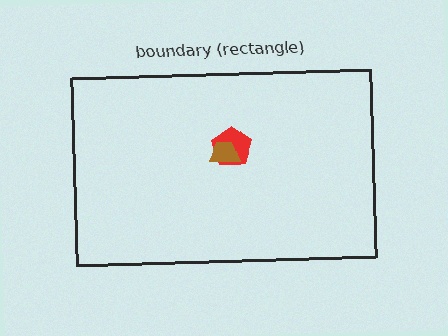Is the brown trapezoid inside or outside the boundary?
Inside.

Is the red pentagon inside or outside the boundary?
Inside.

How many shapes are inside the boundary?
2 inside, 0 outside.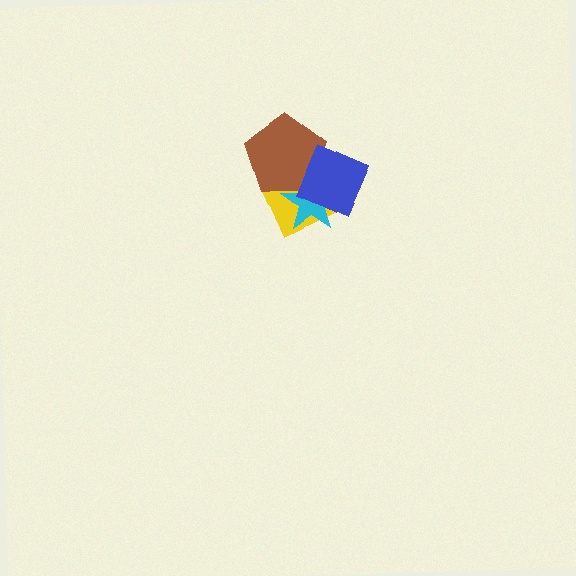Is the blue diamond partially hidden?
No, no other shape covers it.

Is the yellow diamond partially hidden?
Yes, it is partially covered by another shape.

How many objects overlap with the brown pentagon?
3 objects overlap with the brown pentagon.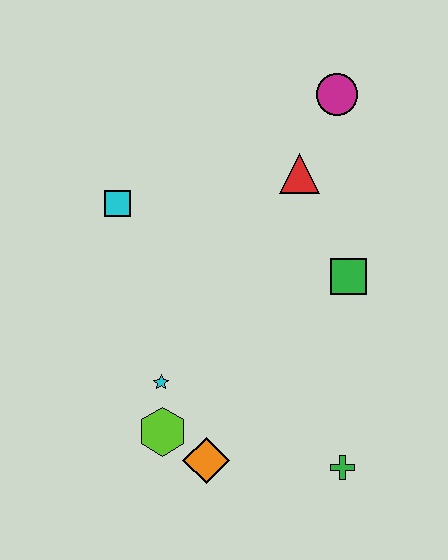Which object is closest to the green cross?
The orange diamond is closest to the green cross.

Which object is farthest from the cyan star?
The magenta circle is farthest from the cyan star.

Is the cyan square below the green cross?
No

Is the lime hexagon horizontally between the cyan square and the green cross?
Yes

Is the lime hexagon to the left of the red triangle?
Yes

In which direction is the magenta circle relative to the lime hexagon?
The magenta circle is above the lime hexagon.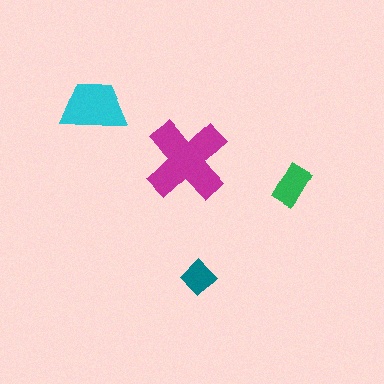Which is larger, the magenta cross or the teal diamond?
The magenta cross.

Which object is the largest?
The magenta cross.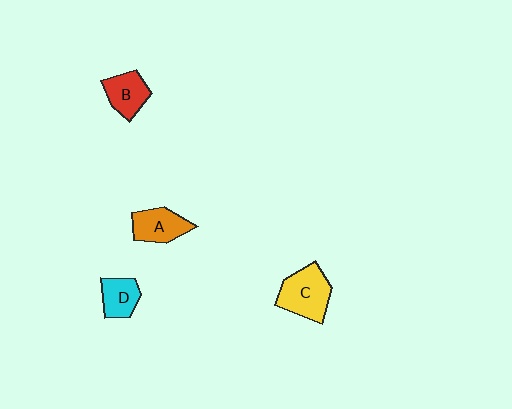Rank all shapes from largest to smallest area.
From largest to smallest: C (yellow), A (orange), B (red), D (cyan).